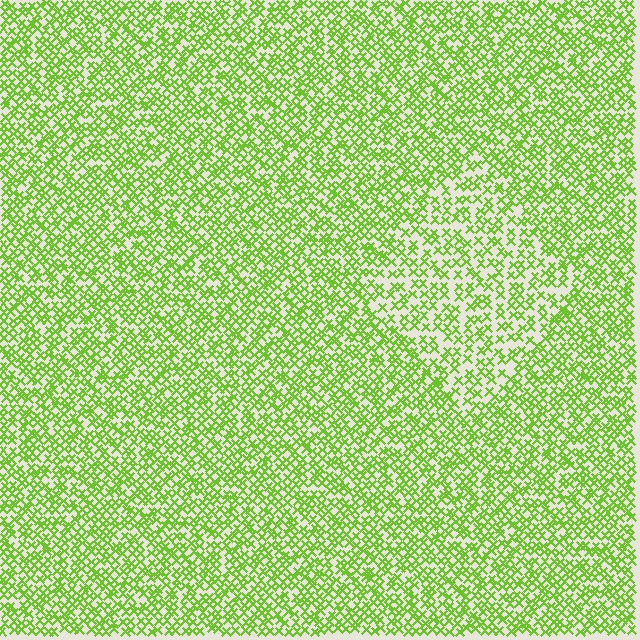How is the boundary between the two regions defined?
The boundary is defined by a change in element density (approximately 1.6x ratio). All elements are the same color, size, and shape.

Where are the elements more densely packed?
The elements are more densely packed outside the diamond boundary.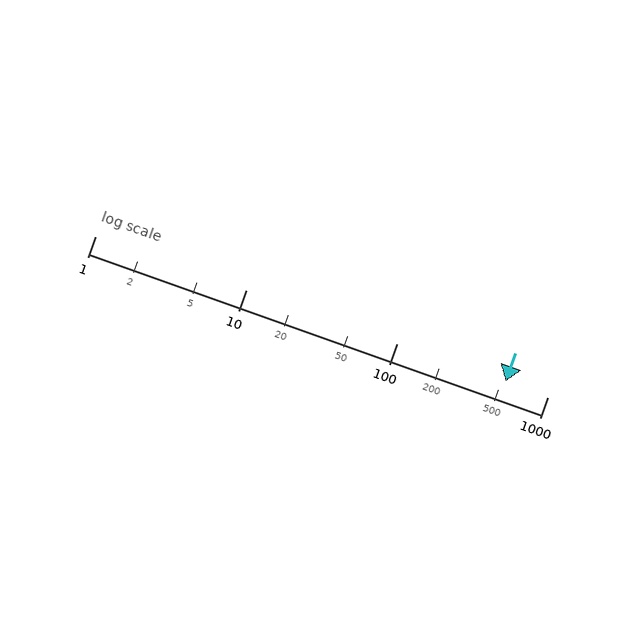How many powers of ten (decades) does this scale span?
The scale spans 3 decades, from 1 to 1000.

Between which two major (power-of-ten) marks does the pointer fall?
The pointer is between 100 and 1000.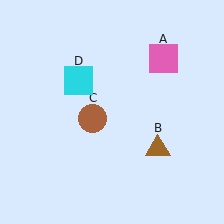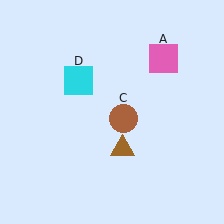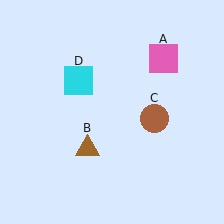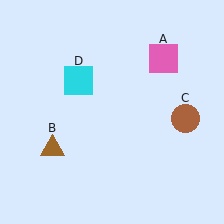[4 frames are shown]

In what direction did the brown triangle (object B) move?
The brown triangle (object B) moved left.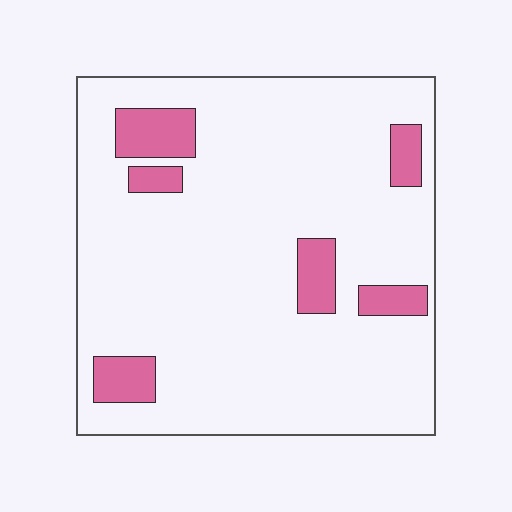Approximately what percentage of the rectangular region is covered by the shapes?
Approximately 10%.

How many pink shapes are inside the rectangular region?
6.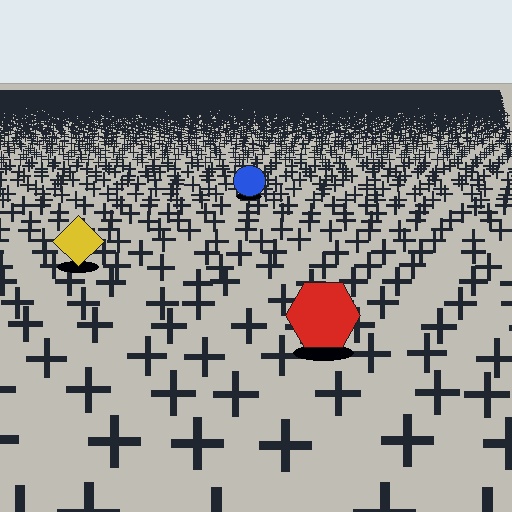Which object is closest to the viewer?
The red hexagon is closest. The texture marks near it are larger and more spread out.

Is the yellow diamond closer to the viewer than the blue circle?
Yes. The yellow diamond is closer — you can tell from the texture gradient: the ground texture is coarser near it.